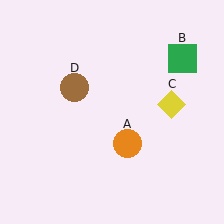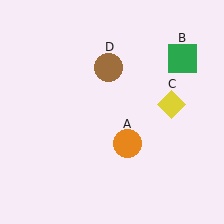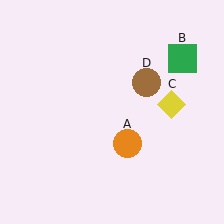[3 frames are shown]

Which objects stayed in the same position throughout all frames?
Orange circle (object A) and green square (object B) and yellow diamond (object C) remained stationary.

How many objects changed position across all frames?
1 object changed position: brown circle (object D).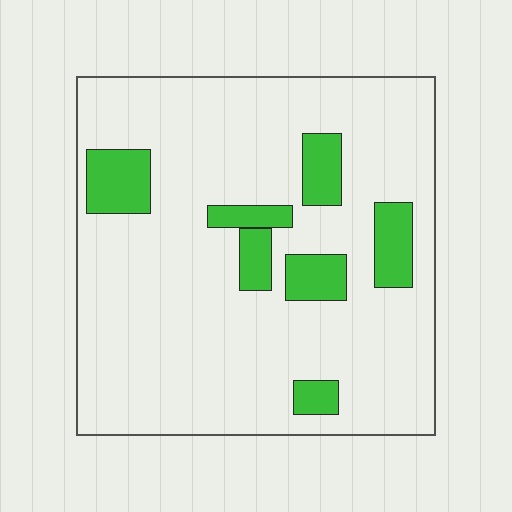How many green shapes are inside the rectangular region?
7.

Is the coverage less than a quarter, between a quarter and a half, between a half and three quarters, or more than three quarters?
Less than a quarter.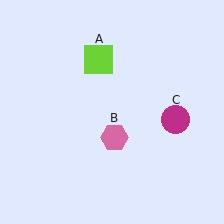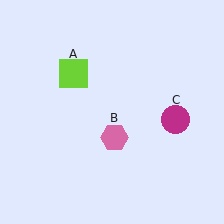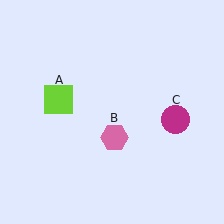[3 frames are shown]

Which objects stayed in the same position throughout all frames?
Pink hexagon (object B) and magenta circle (object C) remained stationary.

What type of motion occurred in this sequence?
The lime square (object A) rotated counterclockwise around the center of the scene.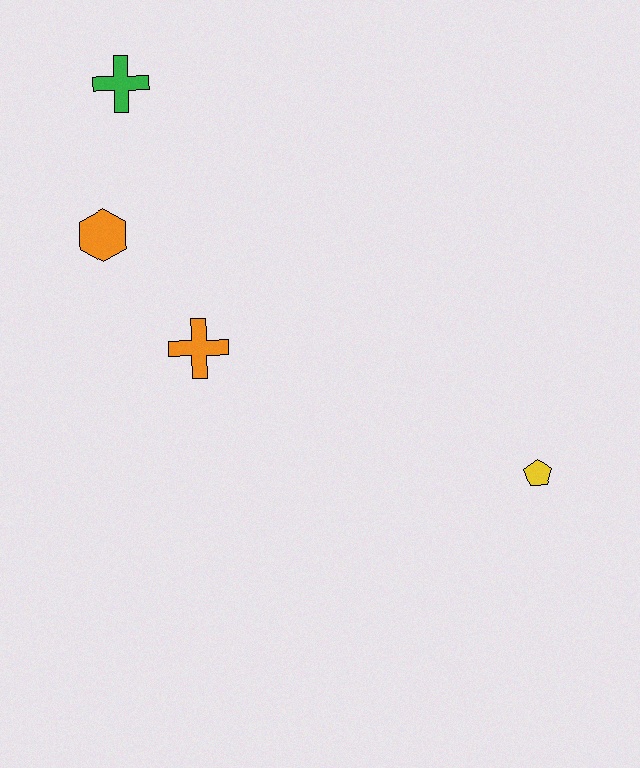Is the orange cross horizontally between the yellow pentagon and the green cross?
Yes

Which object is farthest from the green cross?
The yellow pentagon is farthest from the green cross.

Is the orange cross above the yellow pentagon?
Yes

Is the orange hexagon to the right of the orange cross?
No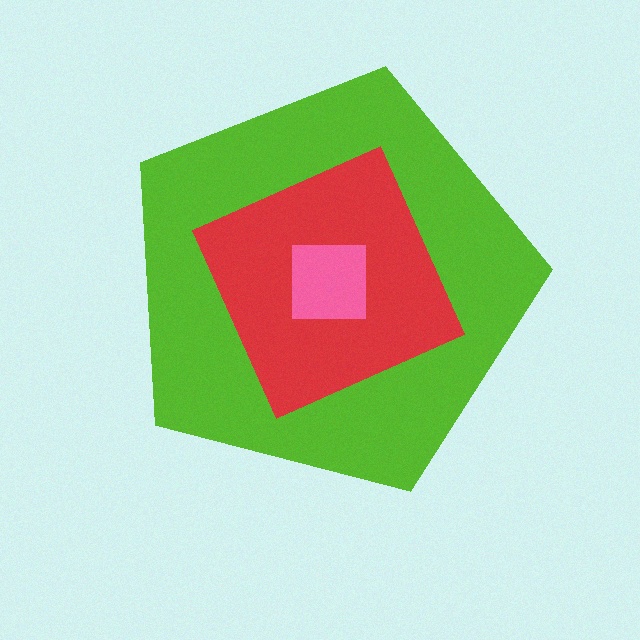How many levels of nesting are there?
3.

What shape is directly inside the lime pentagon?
The red diamond.